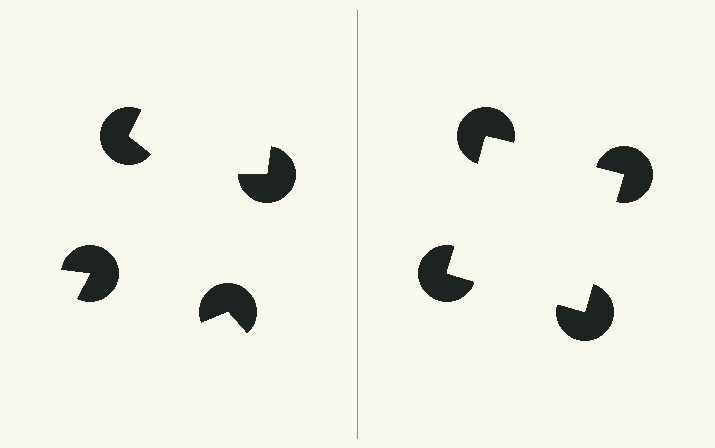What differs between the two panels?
The pac-man discs are positioned identically on both sides; only the wedge orientations differ. On the right they align to a square; on the left they are misaligned.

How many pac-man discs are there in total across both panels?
8 — 4 on each side.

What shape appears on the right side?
An illusory square.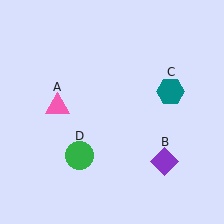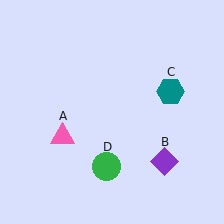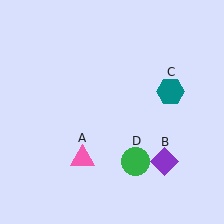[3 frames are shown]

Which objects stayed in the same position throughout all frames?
Purple diamond (object B) and teal hexagon (object C) remained stationary.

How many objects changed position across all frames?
2 objects changed position: pink triangle (object A), green circle (object D).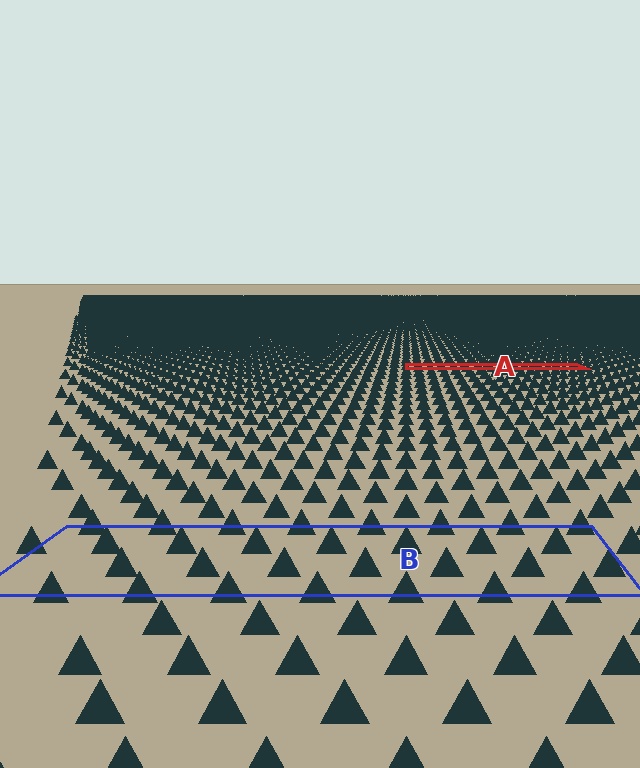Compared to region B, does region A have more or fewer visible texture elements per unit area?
Region A has more texture elements per unit area — they are packed more densely because it is farther away.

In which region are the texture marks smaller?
The texture marks are smaller in region A, because it is farther away.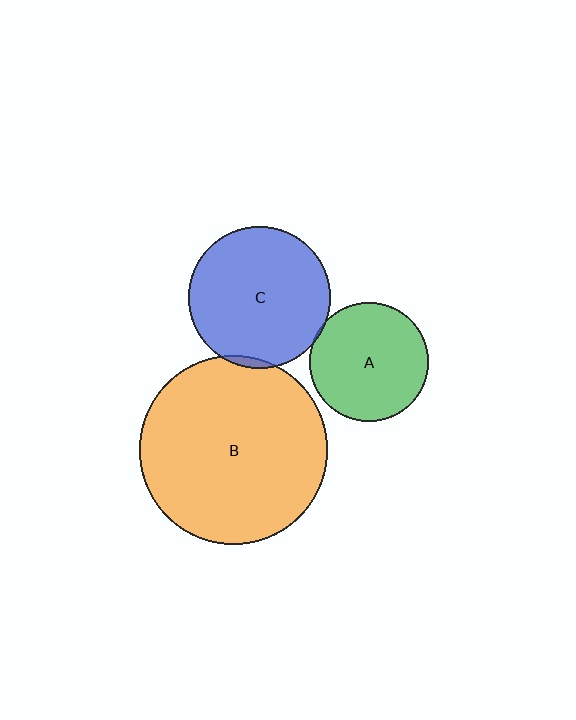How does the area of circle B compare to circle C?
Approximately 1.8 times.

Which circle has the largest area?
Circle B (orange).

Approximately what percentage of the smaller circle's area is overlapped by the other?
Approximately 5%.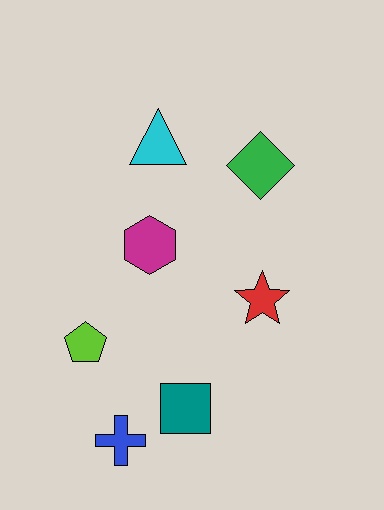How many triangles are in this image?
There is 1 triangle.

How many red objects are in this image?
There is 1 red object.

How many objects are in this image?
There are 7 objects.